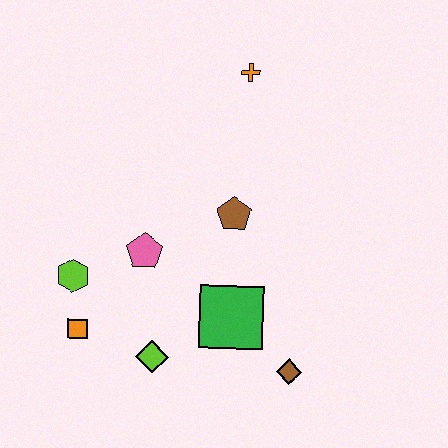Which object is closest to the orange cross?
The brown pentagon is closest to the orange cross.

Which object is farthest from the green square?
The orange cross is farthest from the green square.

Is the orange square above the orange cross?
No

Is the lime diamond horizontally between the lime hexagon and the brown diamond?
Yes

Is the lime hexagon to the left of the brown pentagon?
Yes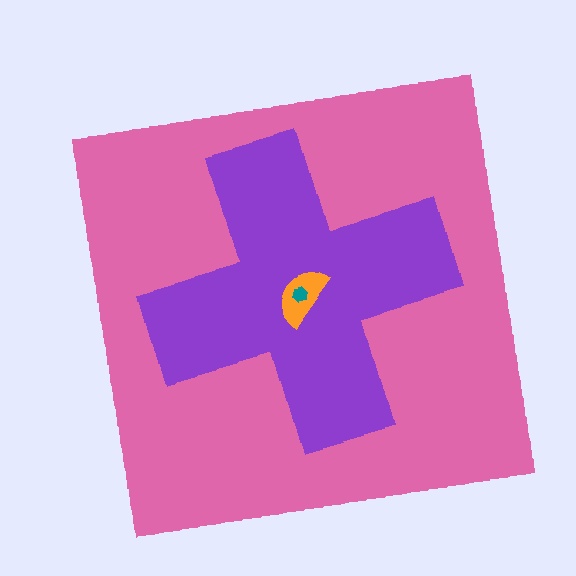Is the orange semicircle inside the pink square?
Yes.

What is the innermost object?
The teal hexagon.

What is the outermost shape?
The pink square.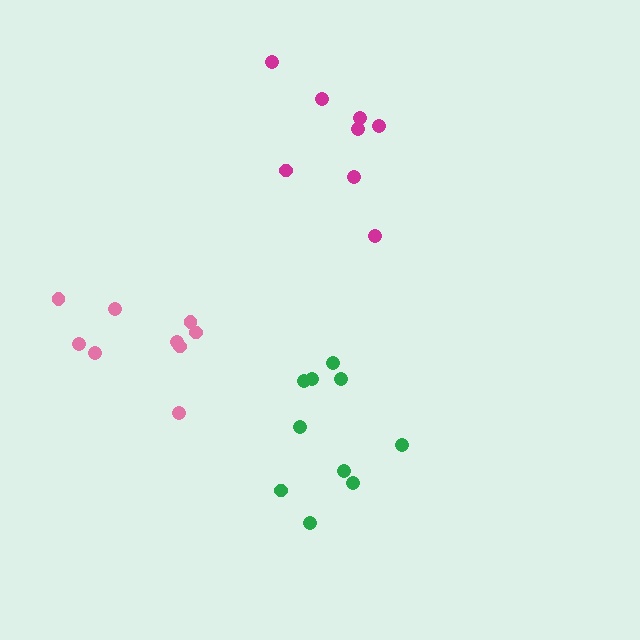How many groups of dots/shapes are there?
There are 3 groups.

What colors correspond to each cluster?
The clusters are colored: magenta, pink, green.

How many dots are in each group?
Group 1: 8 dots, Group 2: 9 dots, Group 3: 10 dots (27 total).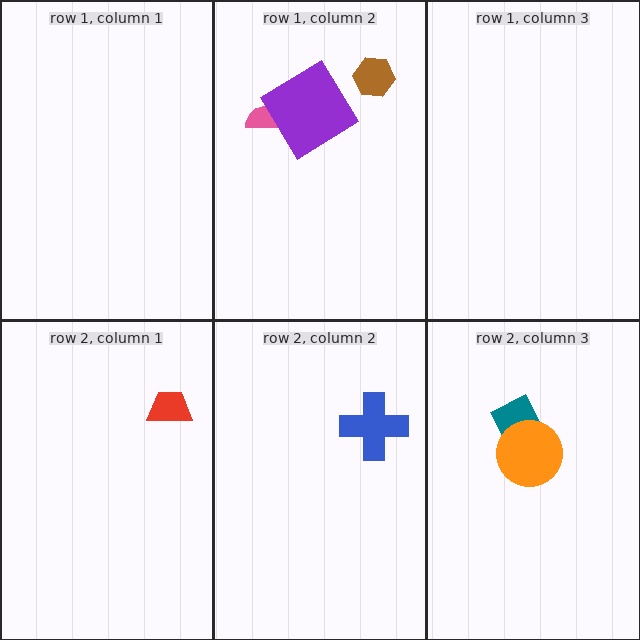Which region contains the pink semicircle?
The row 1, column 2 region.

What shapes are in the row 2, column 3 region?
The teal diamond, the orange circle.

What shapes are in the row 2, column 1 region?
The red trapezoid.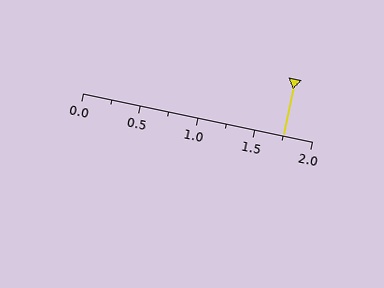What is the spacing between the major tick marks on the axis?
The major ticks are spaced 0.5 apart.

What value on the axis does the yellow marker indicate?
The marker indicates approximately 1.75.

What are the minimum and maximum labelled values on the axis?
The axis runs from 0.0 to 2.0.